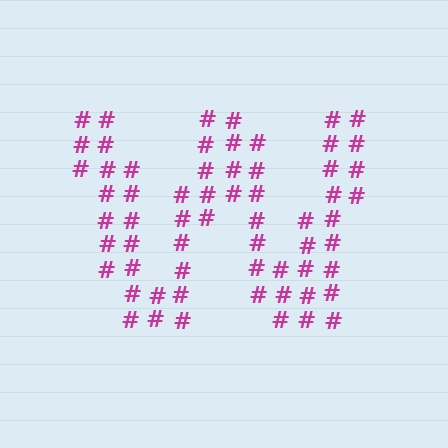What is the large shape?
The large shape is the letter W.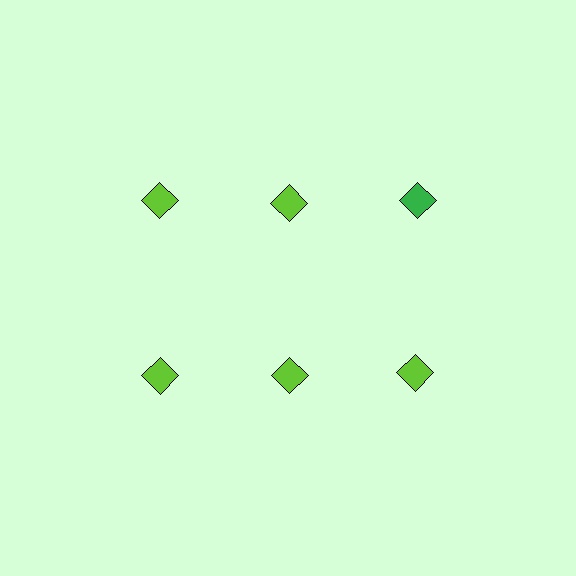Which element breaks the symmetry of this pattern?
The green diamond in the top row, center column breaks the symmetry. All other shapes are lime diamonds.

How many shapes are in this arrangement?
There are 6 shapes arranged in a grid pattern.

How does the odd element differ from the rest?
It has a different color: green instead of lime.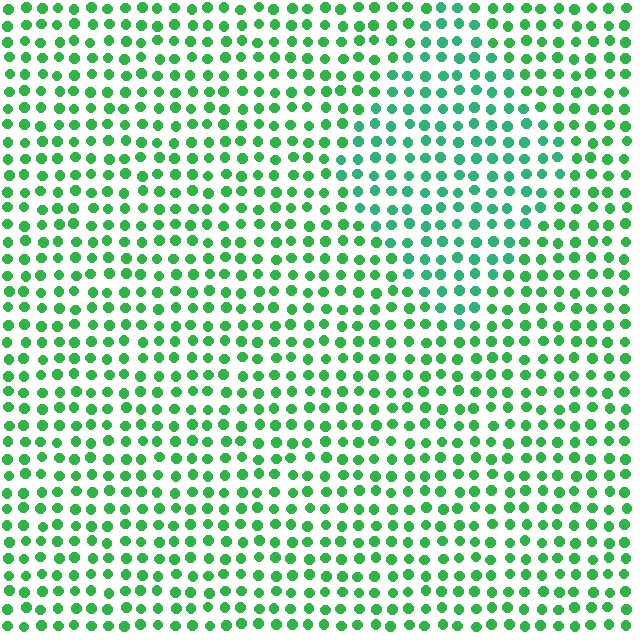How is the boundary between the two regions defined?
The boundary is defined purely by a slight shift in hue (about 23 degrees). Spacing, size, and orientation are identical on both sides.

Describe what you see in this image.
The image is filled with small green elements in a uniform arrangement. A diamond-shaped region is visible where the elements are tinted to a slightly different hue, forming a subtle color boundary.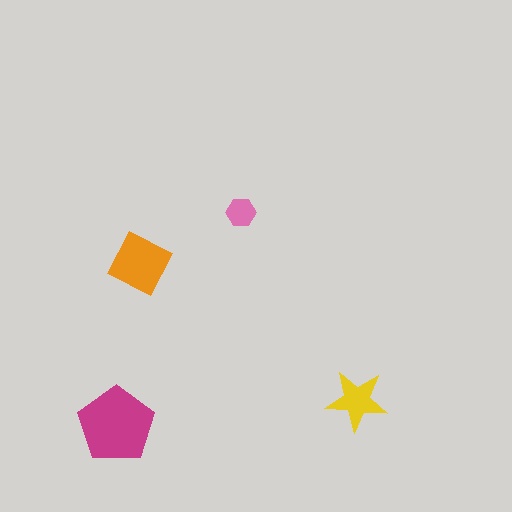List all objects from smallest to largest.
The pink hexagon, the yellow star, the orange diamond, the magenta pentagon.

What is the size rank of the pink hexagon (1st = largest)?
4th.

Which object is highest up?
The pink hexagon is topmost.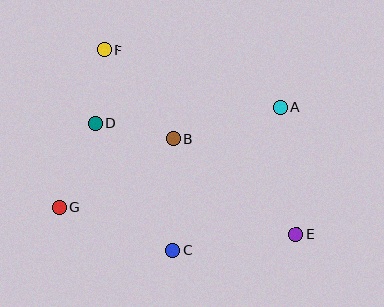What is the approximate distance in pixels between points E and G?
The distance between E and G is approximately 239 pixels.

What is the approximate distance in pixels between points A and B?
The distance between A and B is approximately 112 pixels.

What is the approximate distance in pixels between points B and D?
The distance between B and D is approximately 79 pixels.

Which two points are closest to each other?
Points D and F are closest to each other.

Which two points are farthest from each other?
Points E and F are farthest from each other.